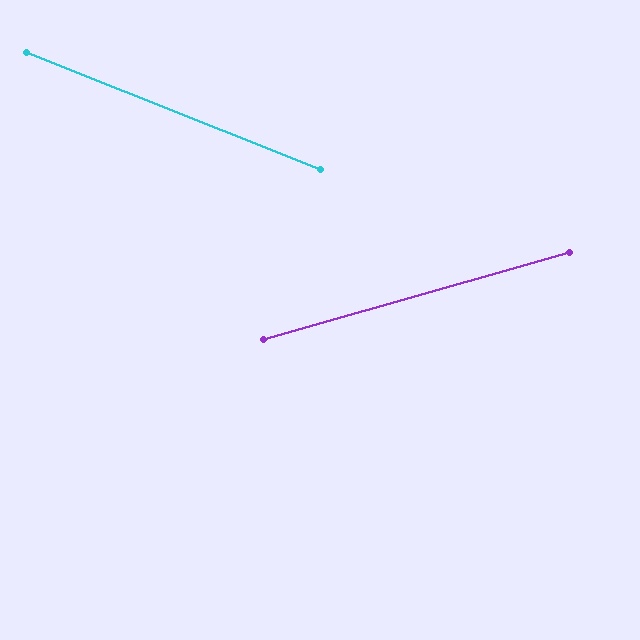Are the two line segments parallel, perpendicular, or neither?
Neither parallel nor perpendicular — they differ by about 38°.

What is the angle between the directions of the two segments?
Approximately 38 degrees.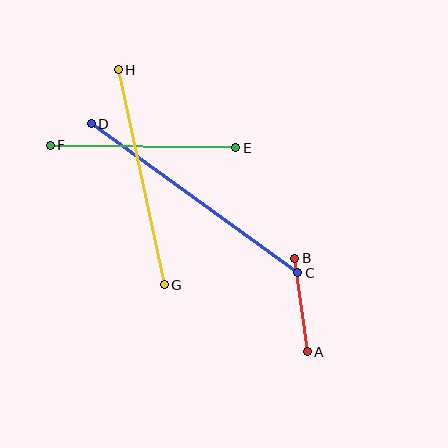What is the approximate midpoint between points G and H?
The midpoint is at approximately (141, 177) pixels.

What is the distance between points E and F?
The distance is approximately 186 pixels.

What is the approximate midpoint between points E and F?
The midpoint is at approximately (143, 147) pixels.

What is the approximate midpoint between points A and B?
The midpoint is at approximately (301, 305) pixels.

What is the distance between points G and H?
The distance is approximately 220 pixels.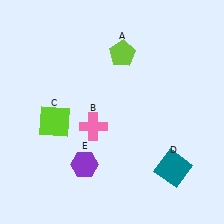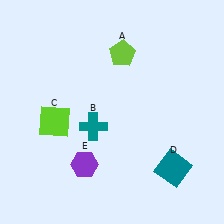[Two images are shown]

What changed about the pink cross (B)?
In Image 1, B is pink. In Image 2, it changed to teal.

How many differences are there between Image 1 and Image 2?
There is 1 difference between the two images.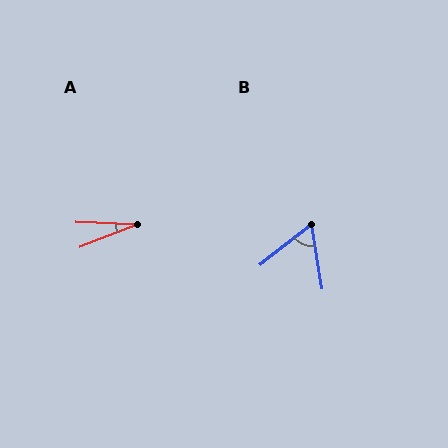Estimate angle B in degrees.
Approximately 61 degrees.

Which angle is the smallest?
A, at approximately 24 degrees.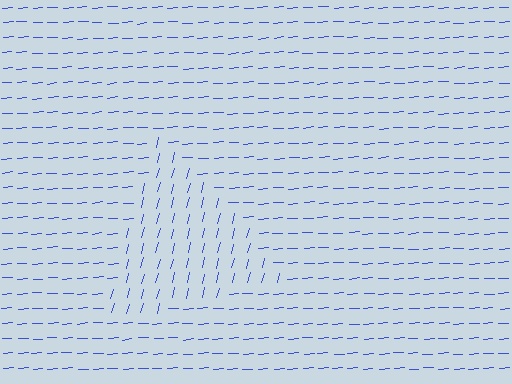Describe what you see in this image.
The image is filled with small blue line segments. A triangle region in the image has lines oriented differently from the surrounding lines, creating a visible texture boundary.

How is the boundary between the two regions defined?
The boundary is defined purely by a change in line orientation (approximately 71 degrees difference). All lines are the same color and thickness.